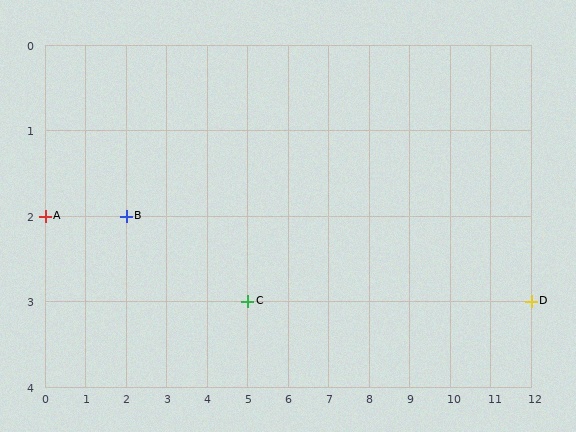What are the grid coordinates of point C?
Point C is at grid coordinates (5, 3).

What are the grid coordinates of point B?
Point B is at grid coordinates (2, 2).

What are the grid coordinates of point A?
Point A is at grid coordinates (0, 2).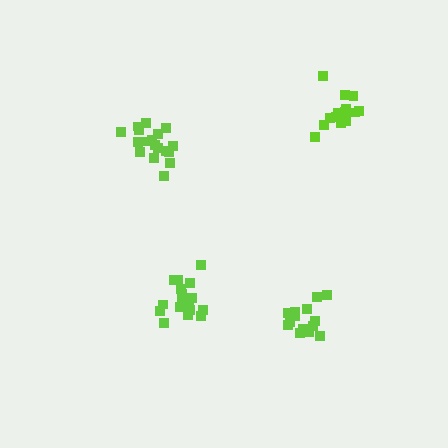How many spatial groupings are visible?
There are 4 spatial groupings.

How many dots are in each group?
Group 1: 18 dots, Group 2: 19 dots, Group 3: 15 dots, Group 4: 18 dots (70 total).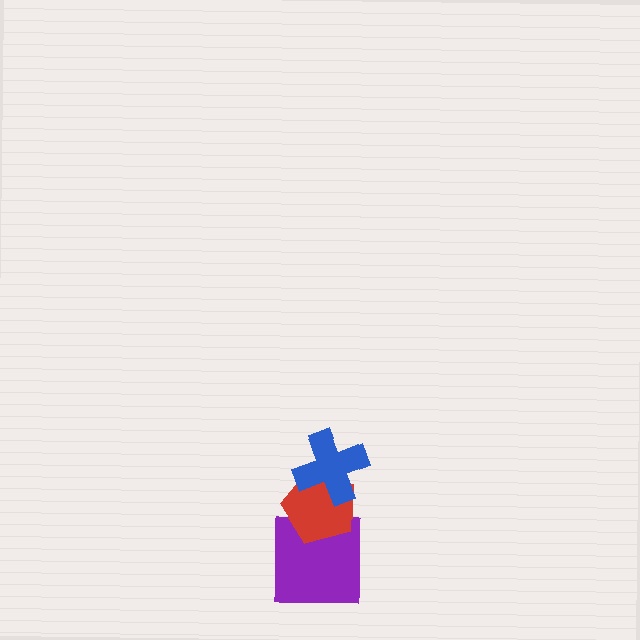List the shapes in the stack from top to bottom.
From top to bottom: the blue cross, the red pentagon, the purple square.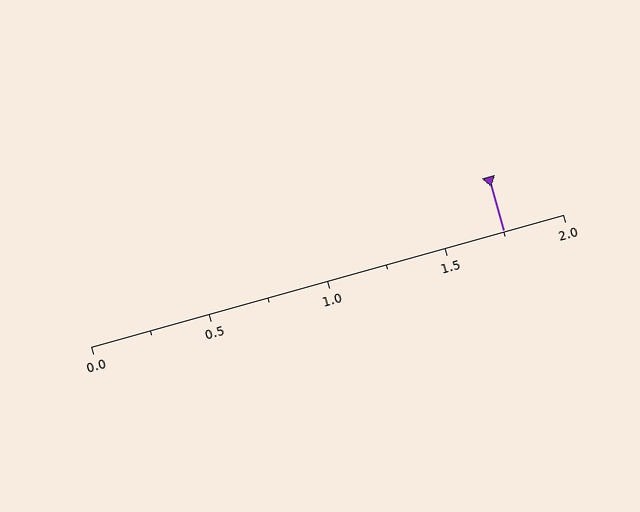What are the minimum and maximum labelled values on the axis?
The axis runs from 0.0 to 2.0.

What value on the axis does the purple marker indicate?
The marker indicates approximately 1.75.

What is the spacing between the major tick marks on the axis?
The major ticks are spaced 0.5 apart.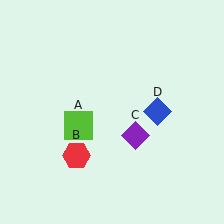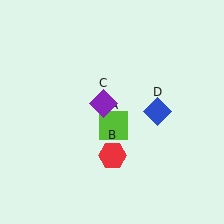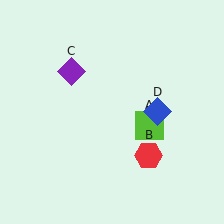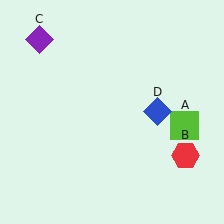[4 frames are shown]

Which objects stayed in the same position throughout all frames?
Blue diamond (object D) remained stationary.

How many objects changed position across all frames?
3 objects changed position: lime square (object A), red hexagon (object B), purple diamond (object C).